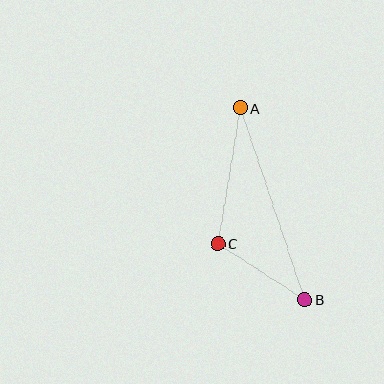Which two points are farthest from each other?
Points A and B are farthest from each other.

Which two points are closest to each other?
Points B and C are closest to each other.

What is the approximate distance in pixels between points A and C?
The distance between A and C is approximately 138 pixels.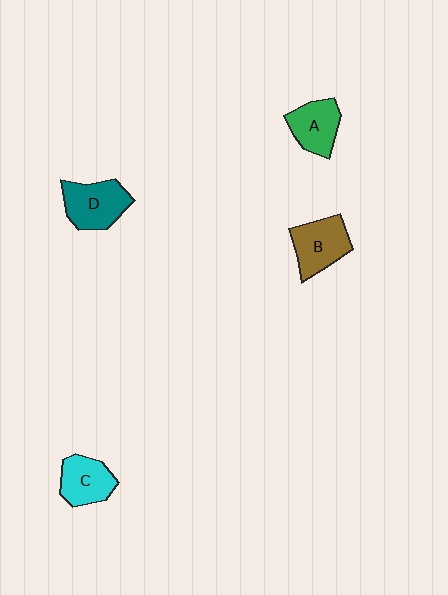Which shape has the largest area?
Shape D (teal).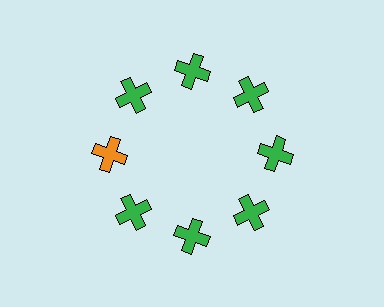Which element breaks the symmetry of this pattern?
The orange cross at roughly the 9 o'clock position breaks the symmetry. All other shapes are green crosses.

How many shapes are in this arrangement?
There are 8 shapes arranged in a ring pattern.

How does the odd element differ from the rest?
It has a different color: orange instead of green.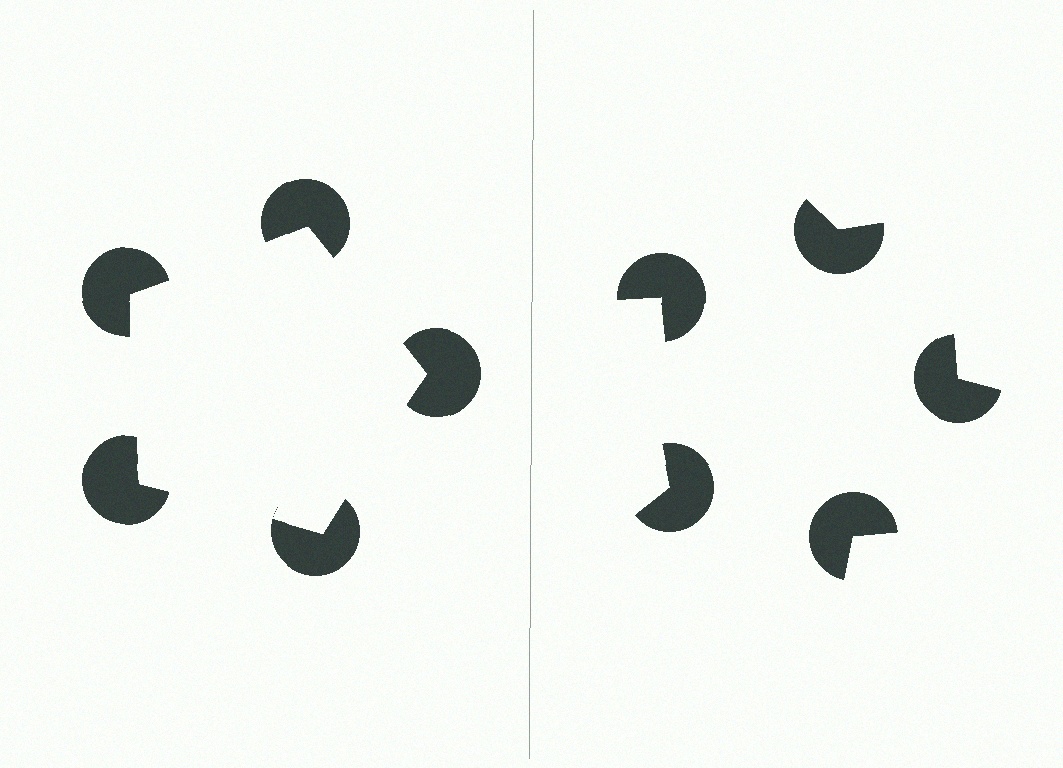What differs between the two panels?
The pac-man discs are positioned identically on both sides; only the wedge orientations differ. On the left they align to a pentagon; on the right they are misaligned.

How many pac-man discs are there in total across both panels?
10 — 5 on each side.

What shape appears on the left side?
An illusory pentagon.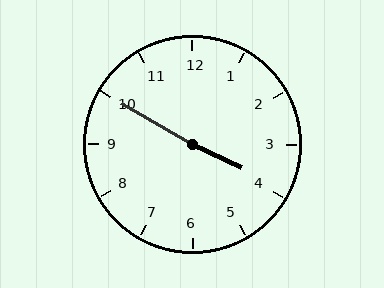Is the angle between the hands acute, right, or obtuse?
It is obtuse.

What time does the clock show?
3:50.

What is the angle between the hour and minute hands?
Approximately 175 degrees.